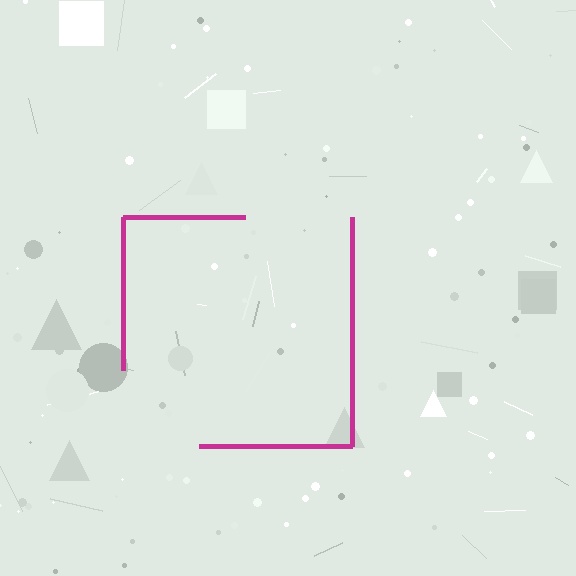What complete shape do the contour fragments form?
The contour fragments form a square.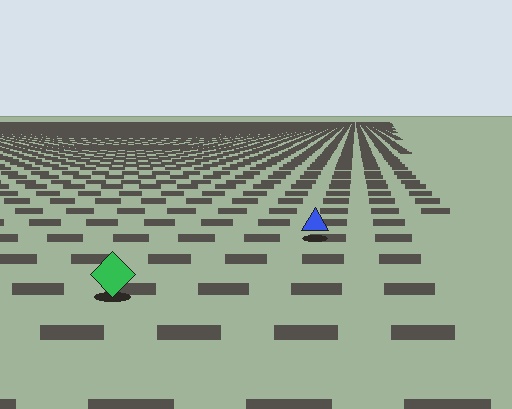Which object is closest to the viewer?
The green diamond is closest. The texture marks near it are larger and more spread out.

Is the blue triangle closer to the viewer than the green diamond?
No. The green diamond is closer — you can tell from the texture gradient: the ground texture is coarser near it.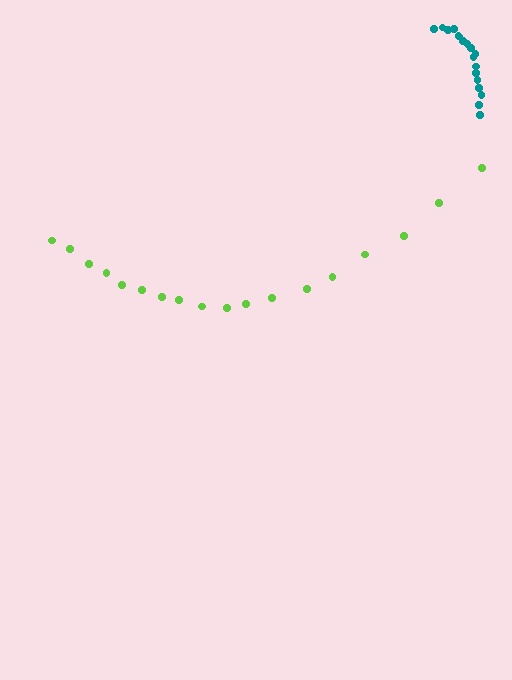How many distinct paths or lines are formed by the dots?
There are 2 distinct paths.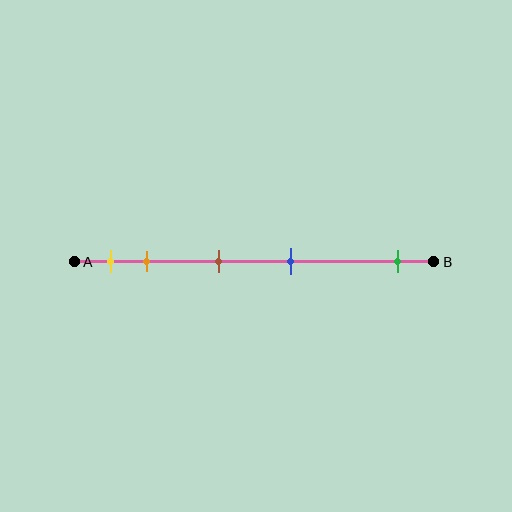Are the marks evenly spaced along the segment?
No, the marks are not evenly spaced.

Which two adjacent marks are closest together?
The yellow and orange marks are the closest adjacent pair.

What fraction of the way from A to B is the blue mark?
The blue mark is approximately 60% (0.6) of the way from A to B.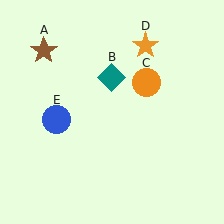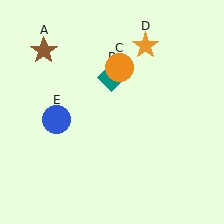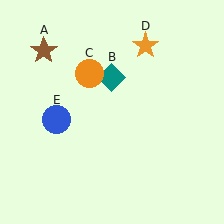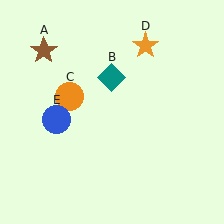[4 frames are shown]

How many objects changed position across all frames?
1 object changed position: orange circle (object C).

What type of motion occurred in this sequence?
The orange circle (object C) rotated counterclockwise around the center of the scene.